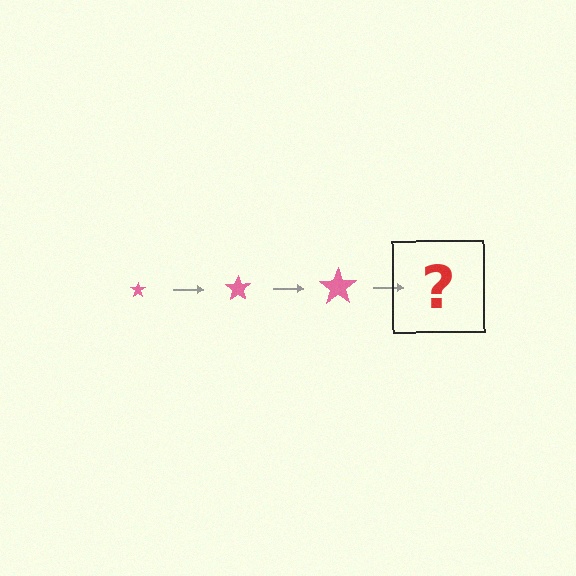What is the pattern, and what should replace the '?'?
The pattern is that the star gets progressively larger each step. The '?' should be a pink star, larger than the previous one.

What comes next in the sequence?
The next element should be a pink star, larger than the previous one.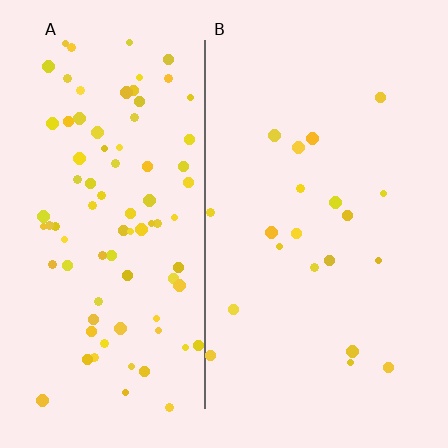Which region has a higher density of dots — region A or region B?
A (the left).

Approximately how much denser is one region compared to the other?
Approximately 4.2× — region A over region B.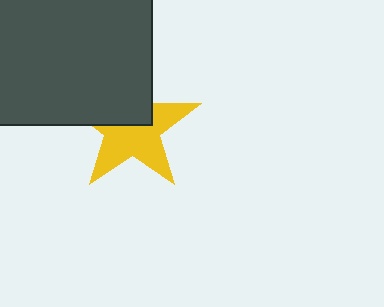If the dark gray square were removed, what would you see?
You would see the complete yellow star.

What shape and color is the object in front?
The object in front is a dark gray square.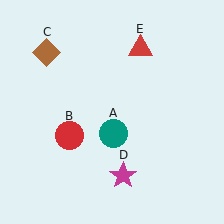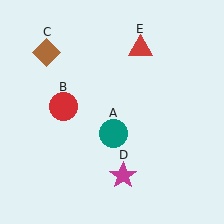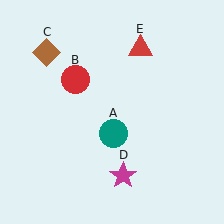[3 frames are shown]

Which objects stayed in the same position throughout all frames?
Teal circle (object A) and brown diamond (object C) and magenta star (object D) and red triangle (object E) remained stationary.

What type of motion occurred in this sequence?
The red circle (object B) rotated clockwise around the center of the scene.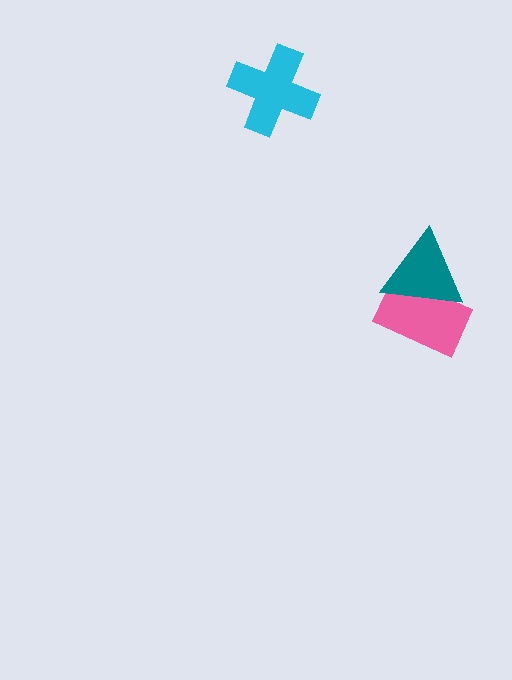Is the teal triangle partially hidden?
No, no other shape covers it.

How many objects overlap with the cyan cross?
0 objects overlap with the cyan cross.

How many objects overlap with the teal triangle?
1 object overlaps with the teal triangle.